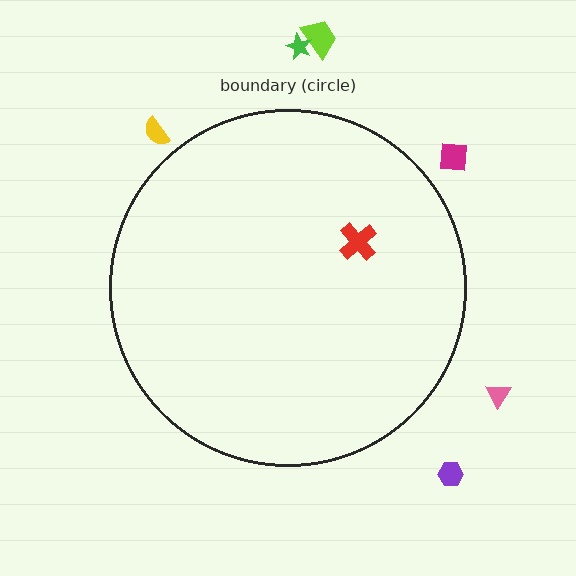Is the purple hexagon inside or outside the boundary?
Outside.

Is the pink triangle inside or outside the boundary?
Outside.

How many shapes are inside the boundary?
1 inside, 6 outside.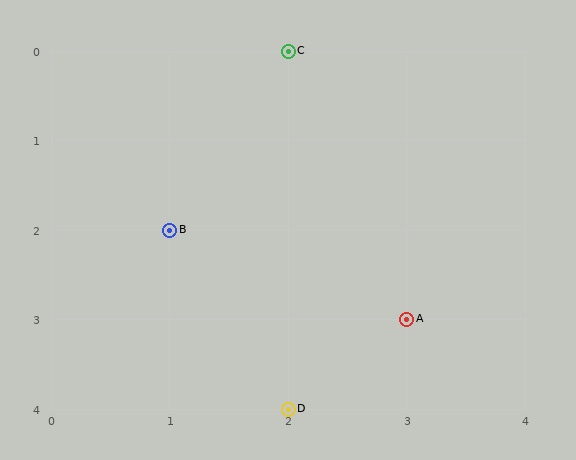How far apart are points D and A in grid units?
Points D and A are 1 column and 1 row apart (about 1.4 grid units diagonally).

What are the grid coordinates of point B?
Point B is at grid coordinates (1, 2).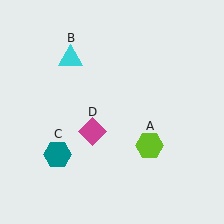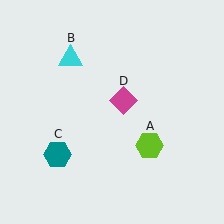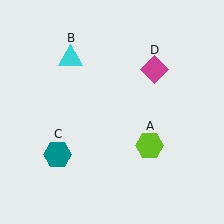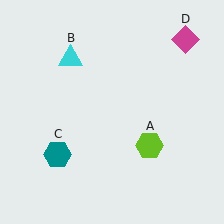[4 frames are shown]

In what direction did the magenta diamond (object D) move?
The magenta diamond (object D) moved up and to the right.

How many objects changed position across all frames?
1 object changed position: magenta diamond (object D).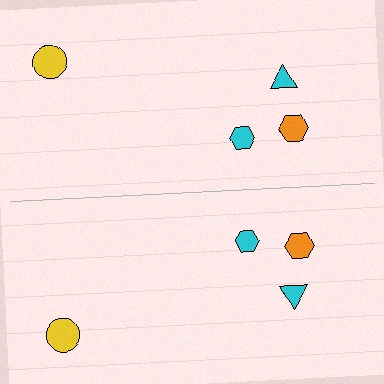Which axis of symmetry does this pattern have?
The pattern has a horizontal axis of symmetry running through the center of the image.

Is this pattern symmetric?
Yes, this pattern has bilateral (reflection) symmetry.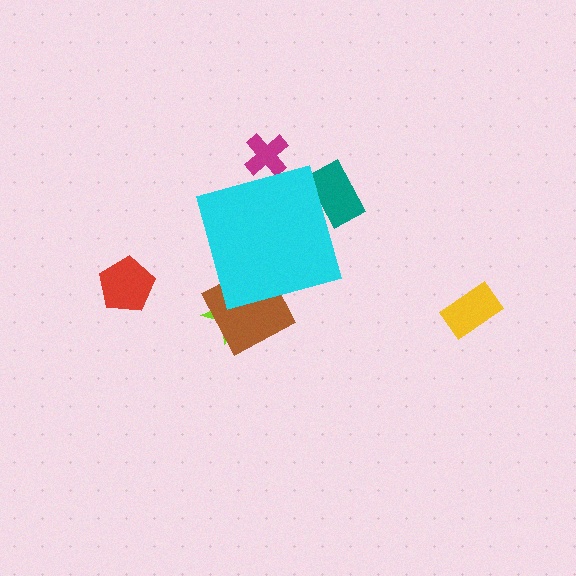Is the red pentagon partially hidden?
No, the red pentagon is fully visible.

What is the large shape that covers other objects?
A cyan diamond.